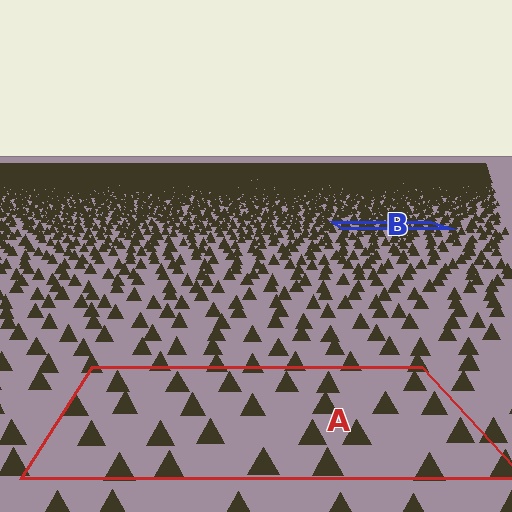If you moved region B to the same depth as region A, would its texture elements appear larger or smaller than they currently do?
They would appear larger. At a closer depth, the same texture elements are projected at a bigger on-screen size.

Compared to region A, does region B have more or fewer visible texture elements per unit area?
Region B has more texture elements per unit area — they are packed more densely because it is farther away.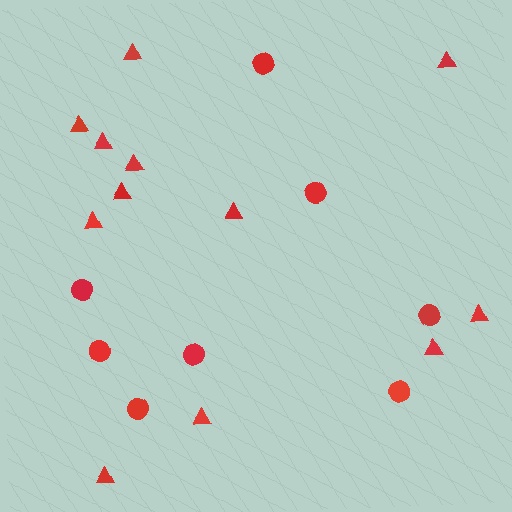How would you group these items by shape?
There are 2 groups: one group of triangles (12) and one group of circles (8).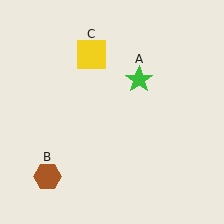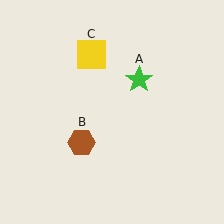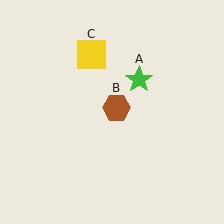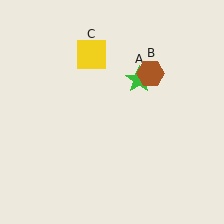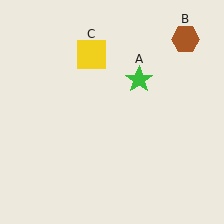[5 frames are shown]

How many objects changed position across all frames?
1 object changed position: brown hexagon (object B).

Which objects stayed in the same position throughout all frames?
Green star (object A) and yellow square (object C) remained stationary.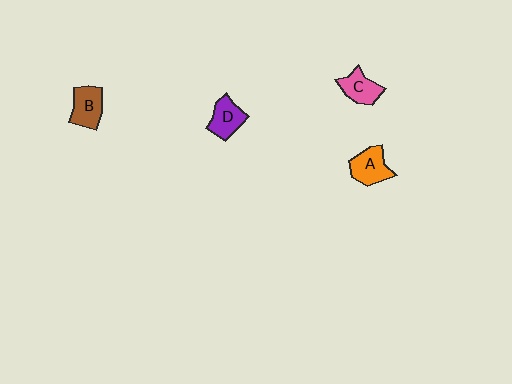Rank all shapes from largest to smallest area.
From largest to smallest: A (orange), B (brown), D (purple), C (pink).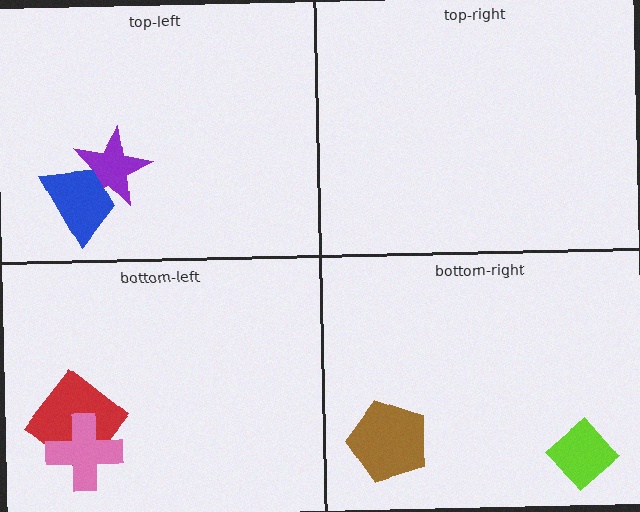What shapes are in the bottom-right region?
The brown pentagon, the lime diamond.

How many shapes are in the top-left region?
2.